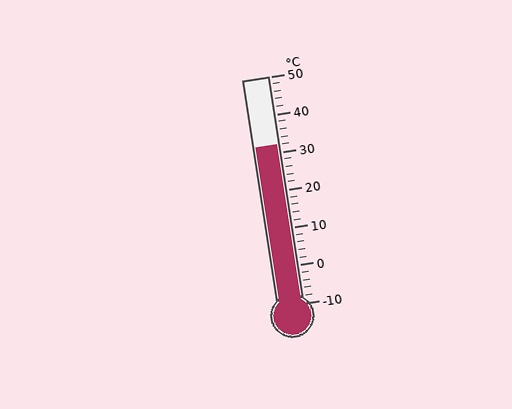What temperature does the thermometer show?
The thermometer shows approximately 32°C.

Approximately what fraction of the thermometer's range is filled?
The thermometer is filled to approximately 70% of its range.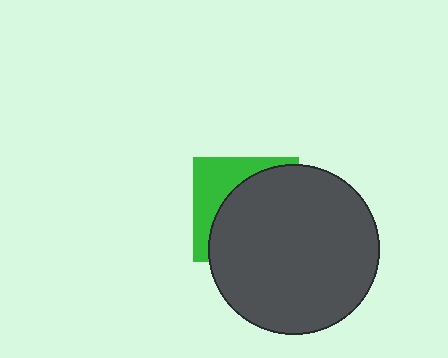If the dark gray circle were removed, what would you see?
You would see the complete green square.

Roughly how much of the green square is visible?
A small part of it is visible (roughly 33%).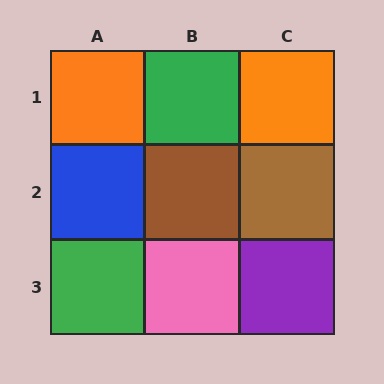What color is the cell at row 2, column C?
Brown.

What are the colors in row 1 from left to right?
Orange, green, orange.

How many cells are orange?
2 cells are orange.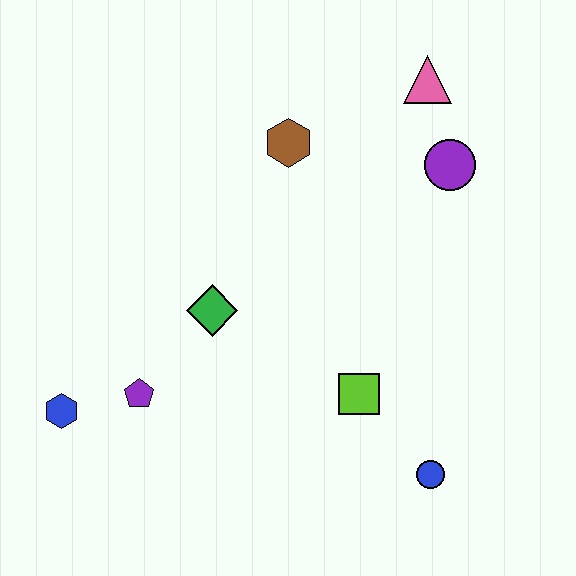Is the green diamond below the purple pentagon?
No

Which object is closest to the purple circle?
The pink triangle is closest to the purple circle.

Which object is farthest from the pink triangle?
The blue hexagon is farthest from the pink triangle.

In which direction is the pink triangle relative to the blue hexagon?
The pink triangle is to the right of the blue hexagon.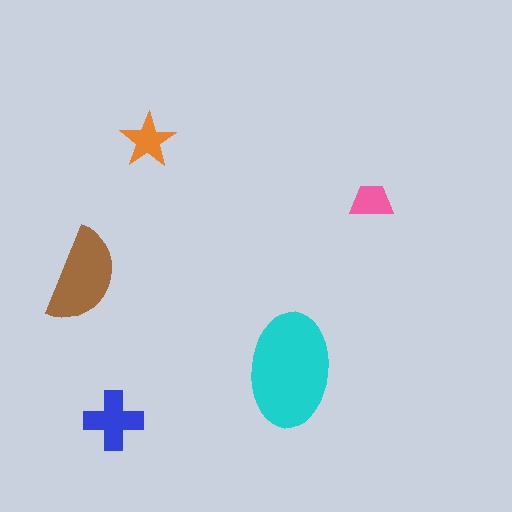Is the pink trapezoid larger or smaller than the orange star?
Smaller.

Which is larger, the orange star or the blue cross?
The blue cross.